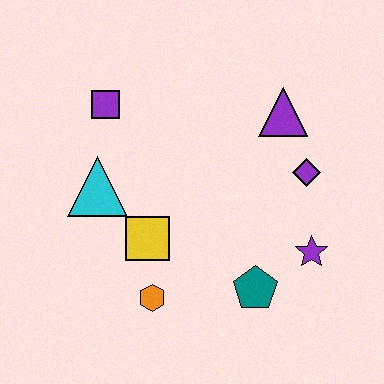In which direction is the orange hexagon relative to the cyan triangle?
The orange hexagon is below the cyan triangle.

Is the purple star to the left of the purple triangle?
No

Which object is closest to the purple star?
The teal pentagon is closest to the purple star.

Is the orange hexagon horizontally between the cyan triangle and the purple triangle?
Yes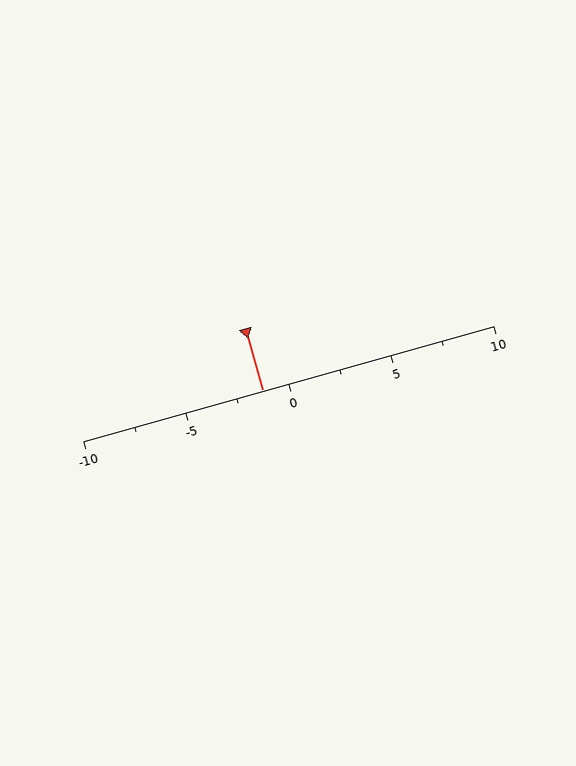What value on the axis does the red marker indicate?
The marker indicates approximately -1.2.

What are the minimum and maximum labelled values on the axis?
The axis runs from -10 to 10.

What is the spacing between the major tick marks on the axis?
The major ticks are spaced 5 apart.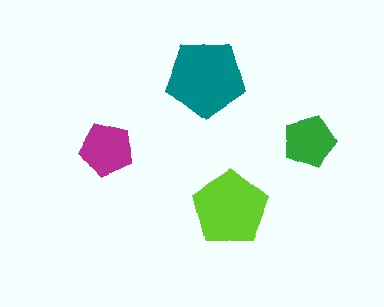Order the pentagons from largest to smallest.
the teal one, the lime one, the magenta one, the green one.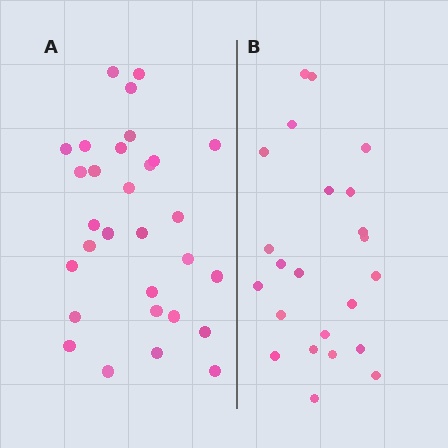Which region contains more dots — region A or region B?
Region A (the left region) has more dots.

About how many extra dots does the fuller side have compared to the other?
Region A has roughly 8 or so more dots than region B.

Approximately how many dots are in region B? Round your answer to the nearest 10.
About 20 dots. (The exact count is 23, which rounds to 20.)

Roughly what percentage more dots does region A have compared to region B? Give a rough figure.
About 30% more.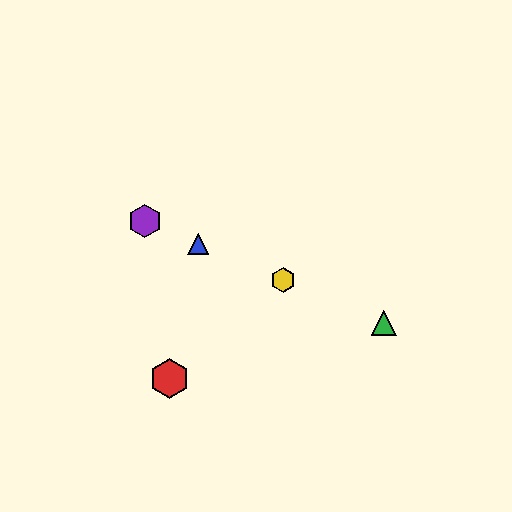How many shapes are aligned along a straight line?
4 shapes (the blue triangle, the green triangle, the yellow hexagon, the purple hexagon) are aligned along a straight line.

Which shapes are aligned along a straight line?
The blue triangle, the green triangle, the yellow hexagon, the purple hexagon are aligned along a straight line.